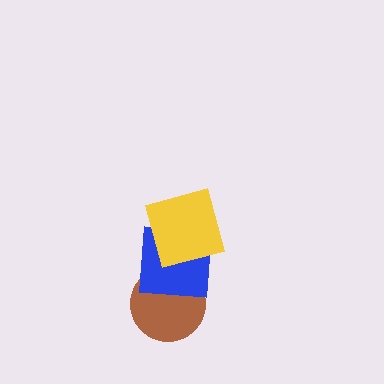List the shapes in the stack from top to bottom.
From top to bottom: the yellow square, the blue square, the brown circle.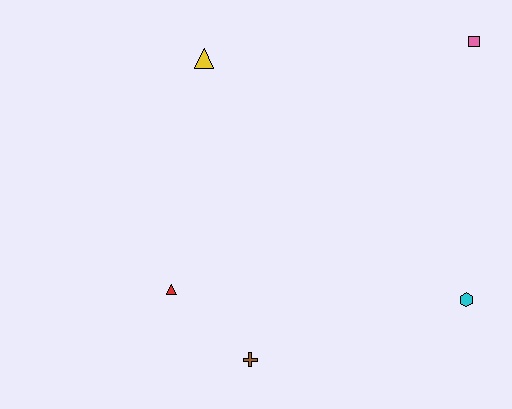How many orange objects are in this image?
There are no orange objects.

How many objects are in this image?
There are 5 objects.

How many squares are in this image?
There is 1 square.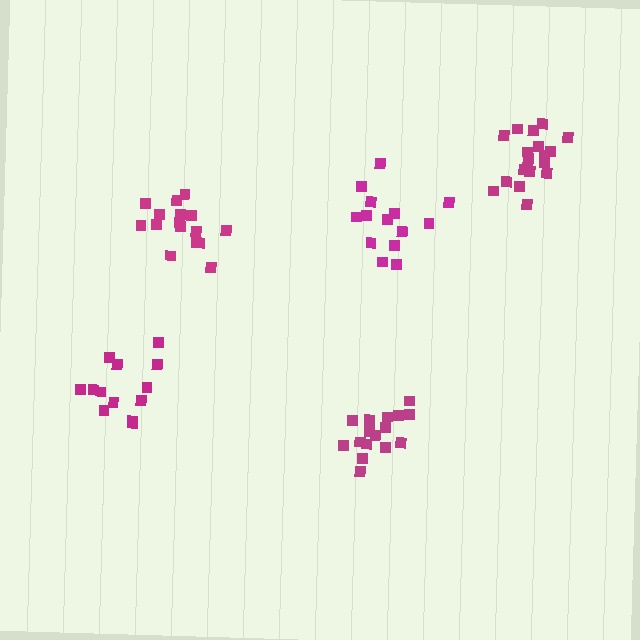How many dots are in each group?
Group 1: 19 dots, Group 2: 14 dots, Group 3: 18 dots, Group 4: 16 dots, Group 5: 13 dots (80 total).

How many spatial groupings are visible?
There are 5 spatial groupings.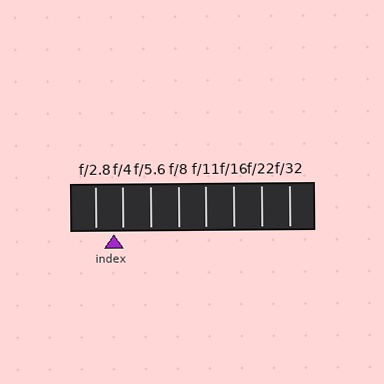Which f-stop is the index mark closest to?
The index mark is closest to f/4.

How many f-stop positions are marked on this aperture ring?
There are 8 f-stop positions marked.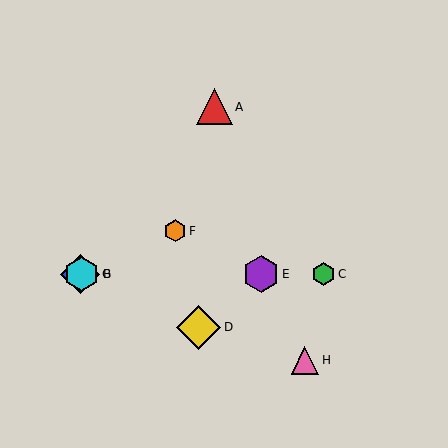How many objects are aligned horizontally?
4 objects (B, C, E, G) are aligned horizontally.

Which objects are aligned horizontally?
Objects B, C, E, G are aligned horizontally.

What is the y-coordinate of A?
Object A is at y≈107.